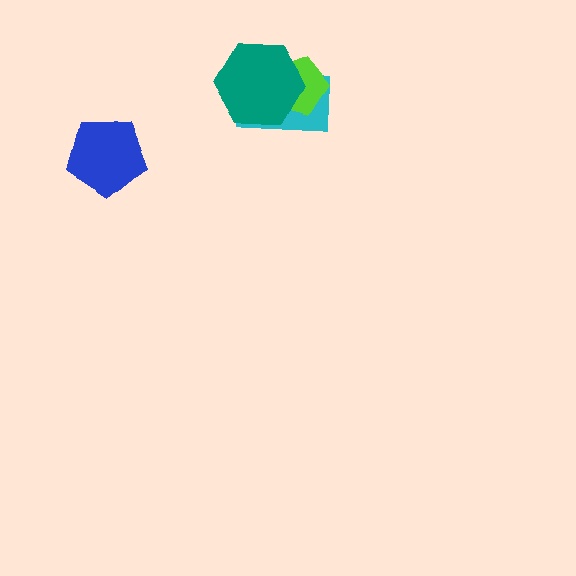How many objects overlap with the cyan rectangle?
2 objects overlap with the cyan rectangle.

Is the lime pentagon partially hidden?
Yes, it is partially covered by another shape.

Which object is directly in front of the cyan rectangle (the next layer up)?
The lime pentagon is directly in front of the cyan rectangle.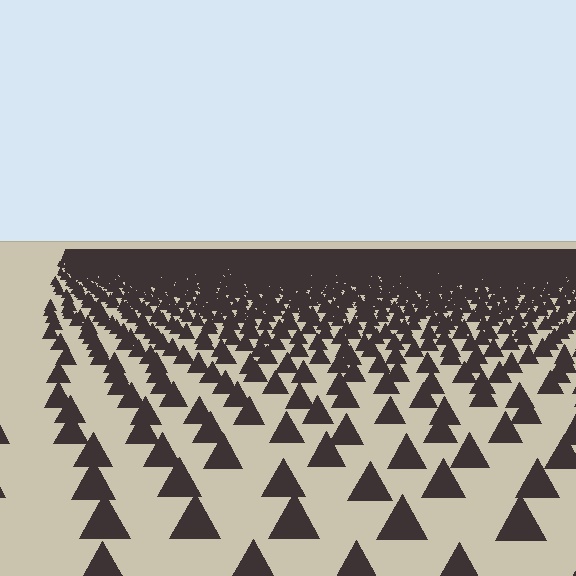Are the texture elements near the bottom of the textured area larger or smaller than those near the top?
Larger. Near the bottom, elements are closer to the viewer and appear at a bigger on-screen size.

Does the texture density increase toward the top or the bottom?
Density increases toward the top.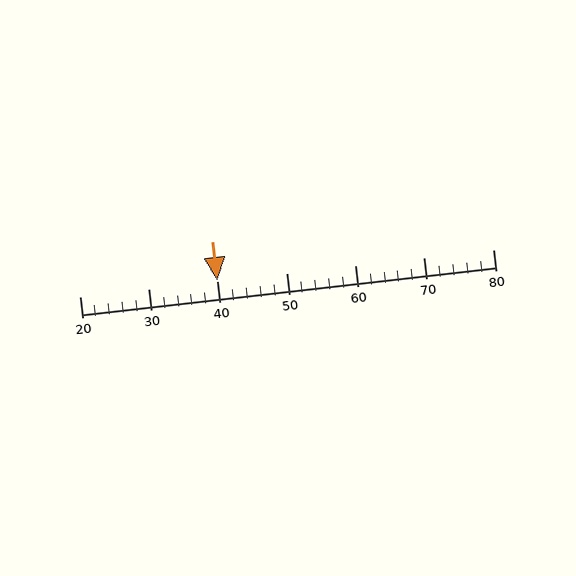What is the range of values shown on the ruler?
The ruler shows values from 20 to 80.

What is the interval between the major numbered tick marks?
The major tick marks are spaced 10 units apart.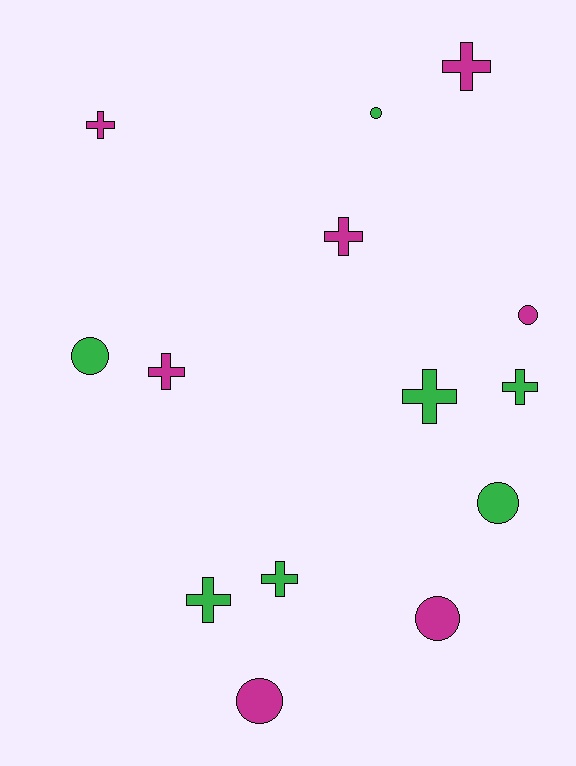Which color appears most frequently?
Green, with 7 objects.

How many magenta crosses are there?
There are 4 magenta crosses.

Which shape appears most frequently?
Cross, with 8 objects.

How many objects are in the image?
There are 14 objects.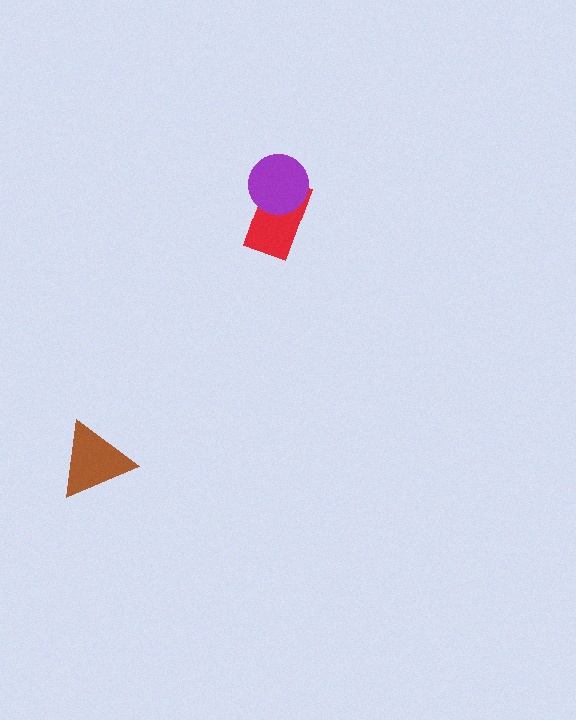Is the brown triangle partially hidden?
No, no other shape covers it.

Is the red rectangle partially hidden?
Yes, it is partially covered by another shape.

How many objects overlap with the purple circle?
1 object overlaps with the purple circle.